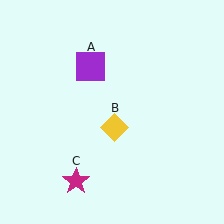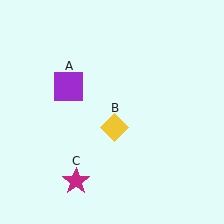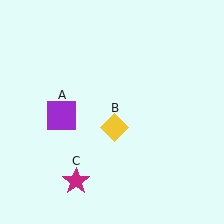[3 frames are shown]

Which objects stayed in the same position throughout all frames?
Yellow diamond (object B) and magenta star (object C) remained stationary.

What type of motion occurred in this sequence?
The purple square (object A) rotated counterclockwise around the center of the scene.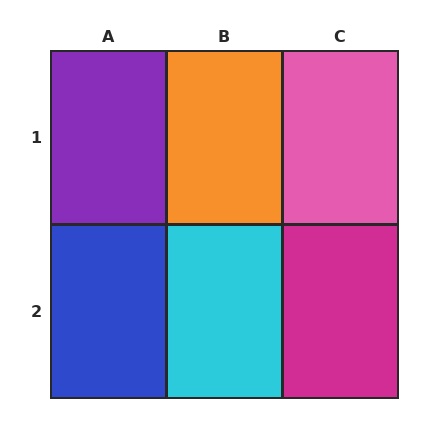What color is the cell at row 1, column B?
Orange.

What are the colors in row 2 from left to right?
Blue, cyan, magenta.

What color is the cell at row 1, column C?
Pink.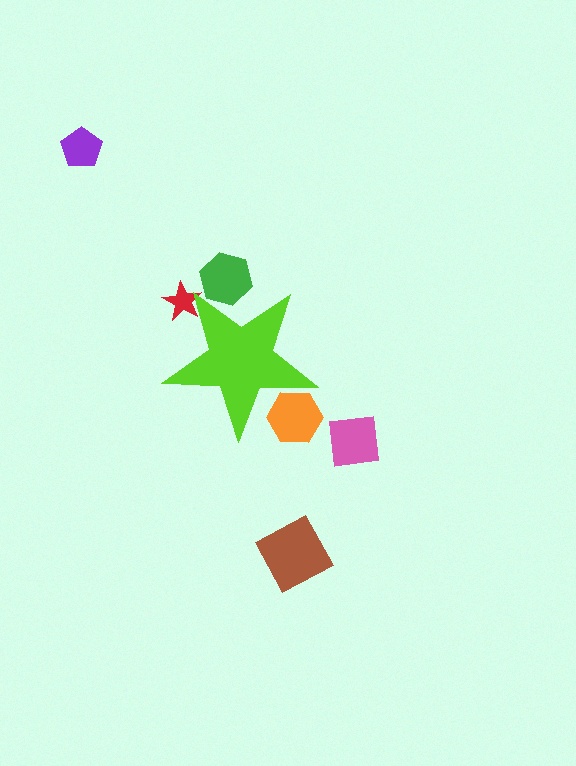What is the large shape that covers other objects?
A lime star.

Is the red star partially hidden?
Yes, the red star is partially hidden behind the lime star.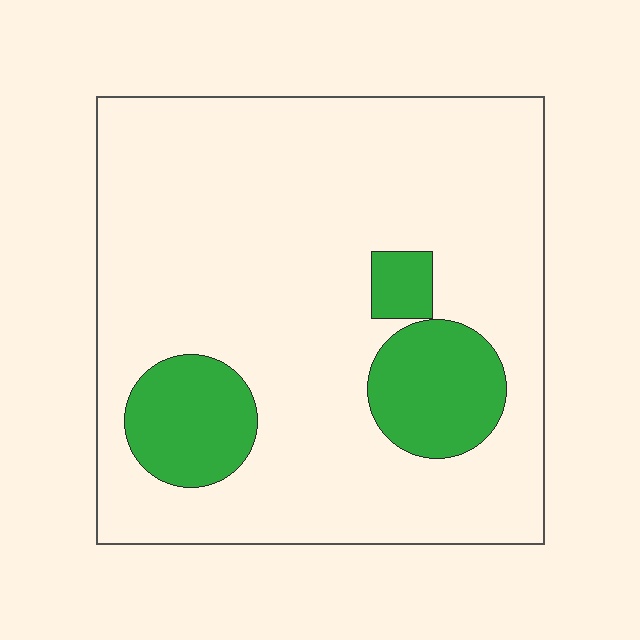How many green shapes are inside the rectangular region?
3.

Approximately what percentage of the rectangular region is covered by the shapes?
Approximately 15%.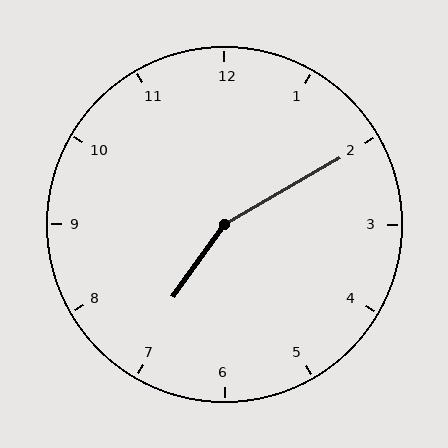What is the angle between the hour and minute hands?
Approximately 155 degrees.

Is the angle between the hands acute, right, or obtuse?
It is obtuse.